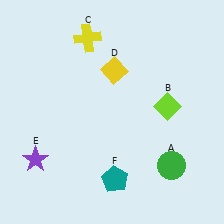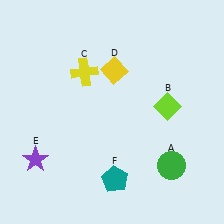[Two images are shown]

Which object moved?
The yellow cross (C) moved down.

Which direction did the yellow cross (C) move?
The yellow cross (C) moved down.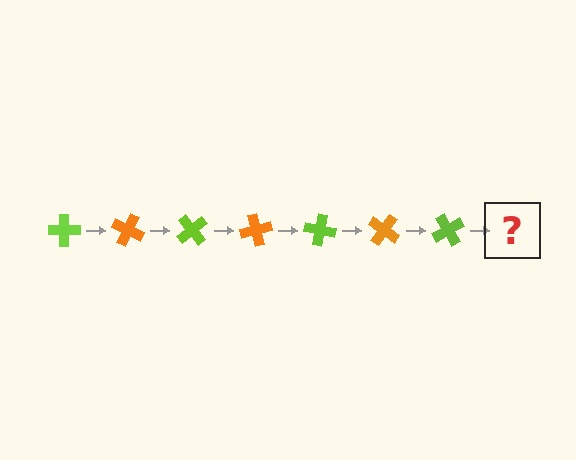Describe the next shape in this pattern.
It should be an orange cross, rotated 175 degrees from the start.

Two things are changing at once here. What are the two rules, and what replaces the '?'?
The two rules are that it rotates 25 degrees each step and the color cycles through lime and orange. The '?' should be an orange cross, rotated 175 degrees from the start.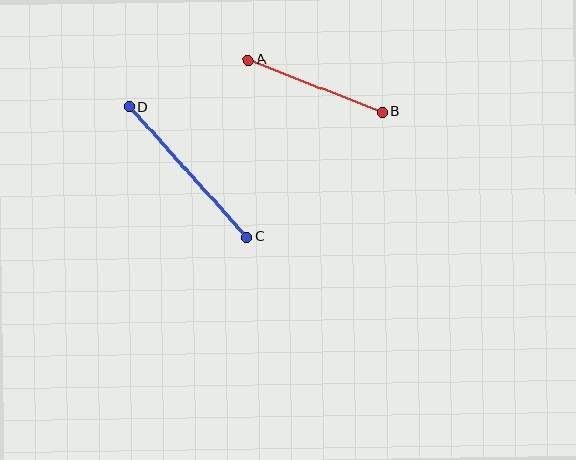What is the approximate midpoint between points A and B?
The midpoint is at approximately (315, 86) pixels.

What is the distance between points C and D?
The distance is approximately 175 pixels.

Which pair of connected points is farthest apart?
Points C and D are farthest apart.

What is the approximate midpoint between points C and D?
The midpoint is at approximately (188, 172) pixels.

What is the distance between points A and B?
The distance is approximately 144 pixels.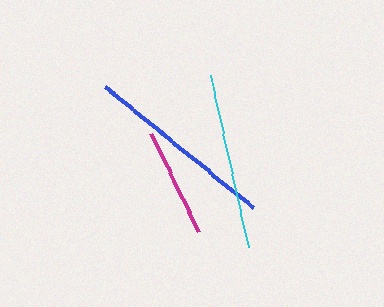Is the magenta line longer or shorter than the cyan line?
The cyan line is longer than the magenta line.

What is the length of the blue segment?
The blue segment is approximately 190 pixels long.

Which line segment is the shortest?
The magenta line is the shortest at approximately 109 pixels.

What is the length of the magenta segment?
The magenta segment is approximately 109 pixels long.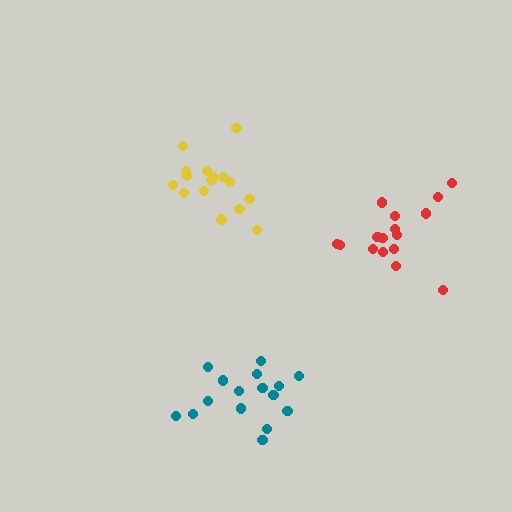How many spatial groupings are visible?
There are 3 spatial groupings.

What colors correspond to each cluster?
The clusters are colored: yellow, red, teal.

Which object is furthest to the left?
The yellow cluster is leftmost.